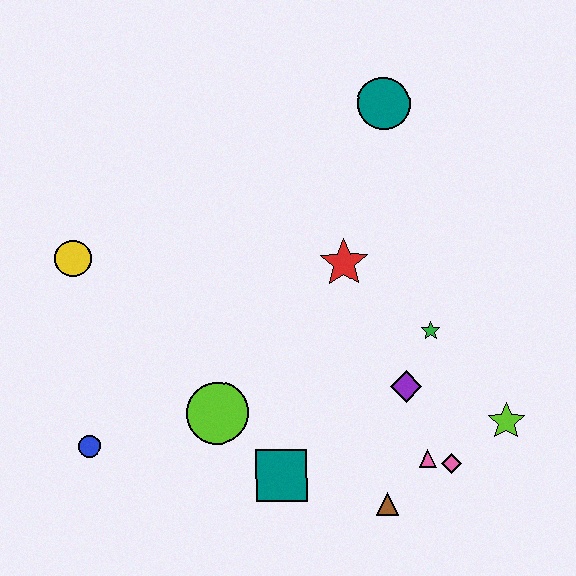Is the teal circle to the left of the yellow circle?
No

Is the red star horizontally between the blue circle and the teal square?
No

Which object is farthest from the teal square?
The teal circle is farthest from the teal square.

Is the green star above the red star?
No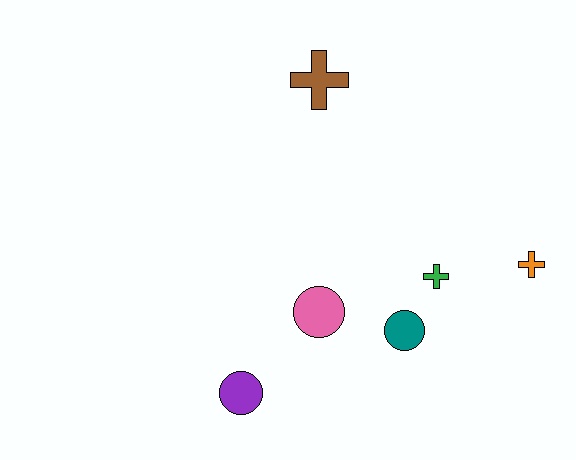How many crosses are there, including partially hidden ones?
There are 3 crosses.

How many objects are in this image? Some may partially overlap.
There are 6 objects.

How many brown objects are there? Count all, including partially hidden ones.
There is 1 brown object.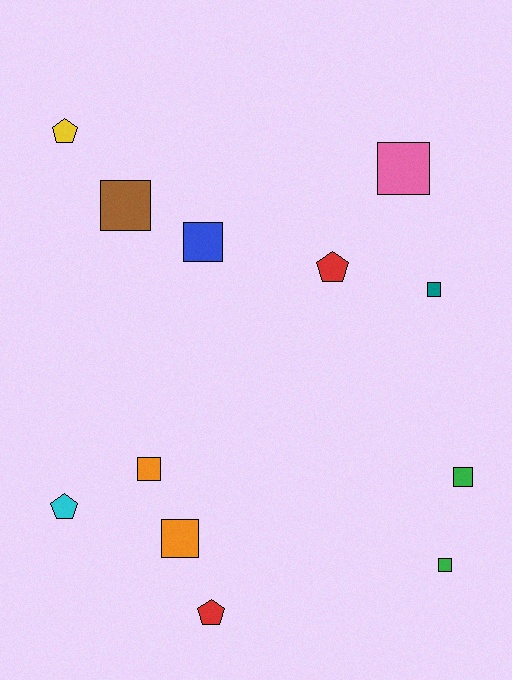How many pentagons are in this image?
There are 4 pentagons.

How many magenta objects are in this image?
There are no magenta objects.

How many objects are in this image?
There are 12 objects.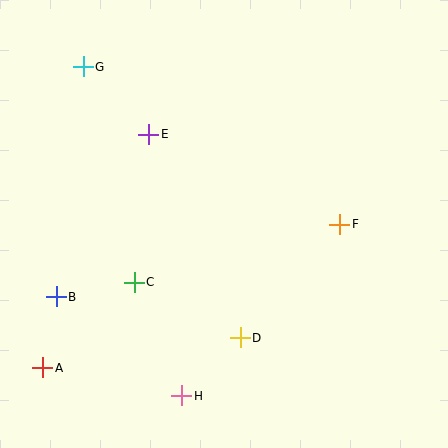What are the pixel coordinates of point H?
Point H is at (182, 396).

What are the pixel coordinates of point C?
Point C is at (134, 282).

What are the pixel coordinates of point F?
Point F is at (340, 224).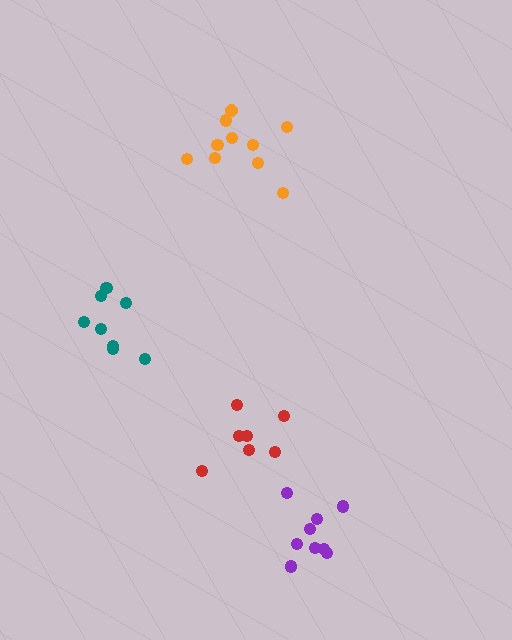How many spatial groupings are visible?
There are 4 spatial groupings.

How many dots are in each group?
Group 1: 9 dots, Group 2: 10 dots, Group 3: 7 dots, Group 4: 8 dots (34 total).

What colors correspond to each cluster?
The clusters are colored: purple, orange, red, teal.